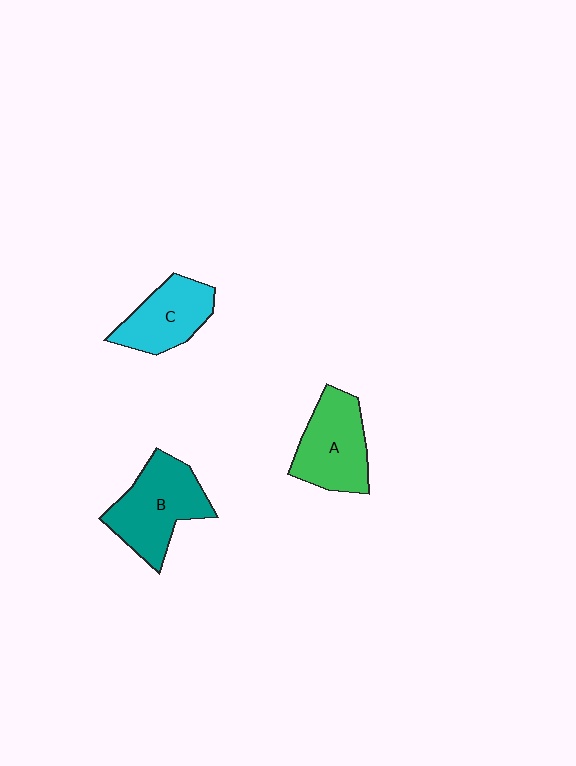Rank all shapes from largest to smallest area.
From largest to smallest: B (teal), A (green), C (cyan).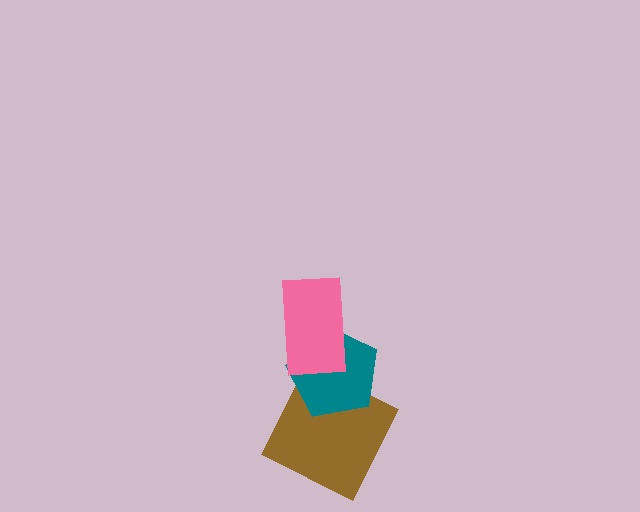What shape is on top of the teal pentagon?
The pink rectangle is on top of the teal pentagon.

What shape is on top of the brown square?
The teal pentagon is on top of the brown square.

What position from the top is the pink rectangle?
The pink rectangle is 1st from the top.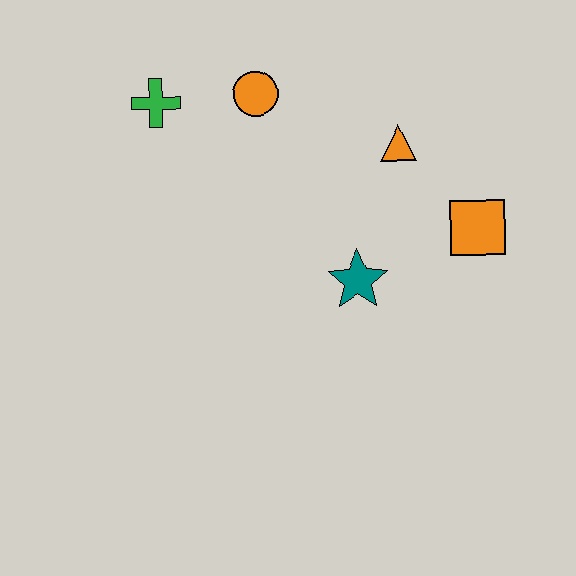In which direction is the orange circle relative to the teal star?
The orange circle is above the teal star.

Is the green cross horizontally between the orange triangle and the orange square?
No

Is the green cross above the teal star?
Yes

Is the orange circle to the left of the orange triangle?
Yes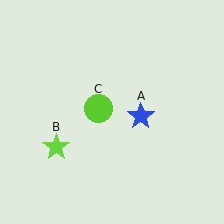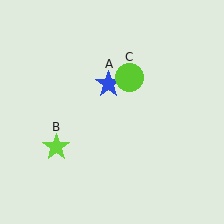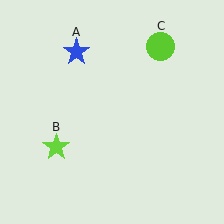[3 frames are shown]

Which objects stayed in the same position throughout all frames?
Lime star (object B) remained stationary.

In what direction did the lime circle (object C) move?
The lime circle (object C) moved up and to the right.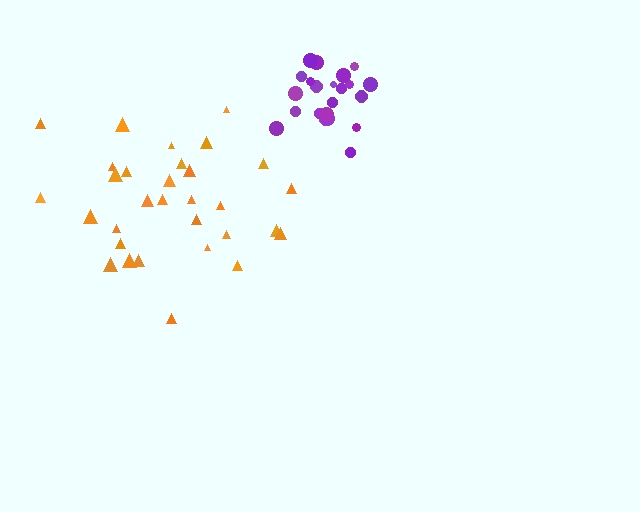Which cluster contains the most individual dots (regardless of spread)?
Orange (31).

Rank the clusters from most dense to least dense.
purple, orange.